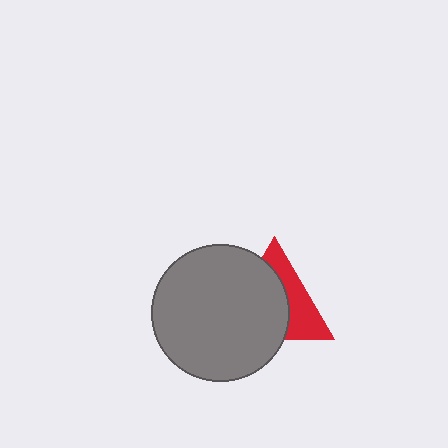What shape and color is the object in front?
The object in front is a gray circle.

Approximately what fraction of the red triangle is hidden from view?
Roughly 60% of the red triangle is hidden behind the gray circle.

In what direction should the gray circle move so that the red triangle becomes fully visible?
The gray circle should move left. That is the shortest direction to clear the overlap and leave the red triangle fully visible.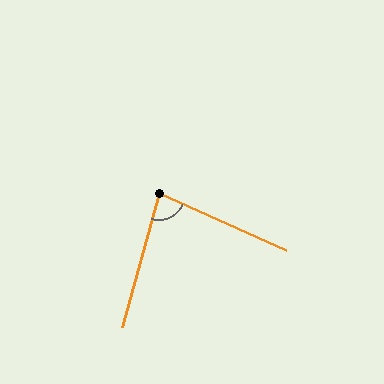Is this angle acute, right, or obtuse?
It is acute.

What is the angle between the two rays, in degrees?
Approximately 81 degrees.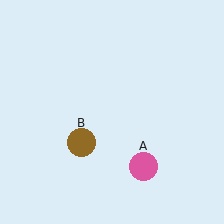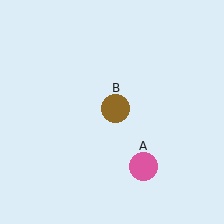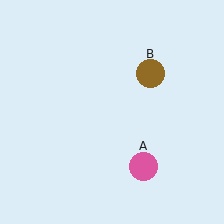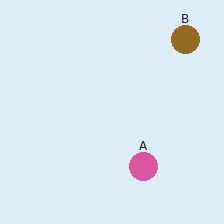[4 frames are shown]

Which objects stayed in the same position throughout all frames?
Pink circle (object A) remained stationary.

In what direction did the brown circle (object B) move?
The brown circle (object B) moved up and to the right.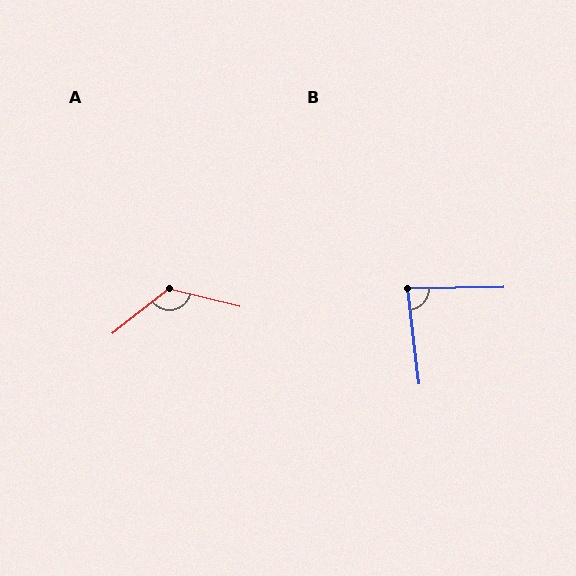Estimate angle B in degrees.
Approximately 84 degrees.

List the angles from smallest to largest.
B (84°), A (128°).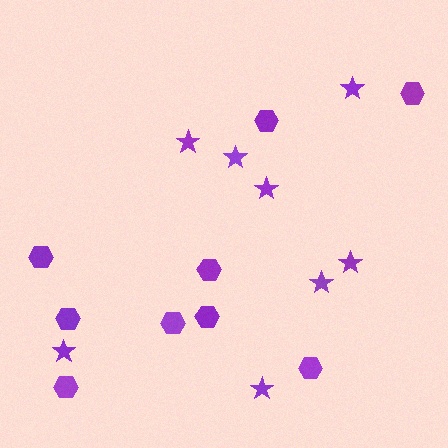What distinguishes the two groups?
There are 2 groups: one group of stars (8) and one group of hexagons (9).